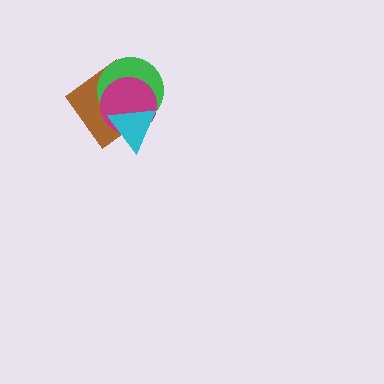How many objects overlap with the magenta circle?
3 objects overlap with the magenta circle.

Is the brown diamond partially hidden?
Yes, it is partially covered by another shape.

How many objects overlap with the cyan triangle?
3 objects overlap with the cyan triangle.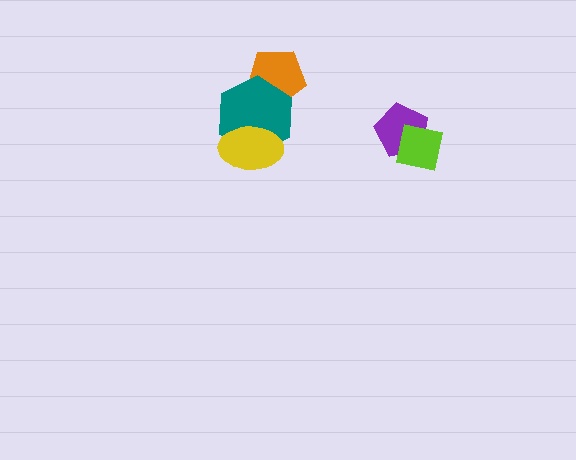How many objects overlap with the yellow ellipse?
1 object overlaps with the yellow ellipse.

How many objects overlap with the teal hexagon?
2 objects overlap with the teal hexagon.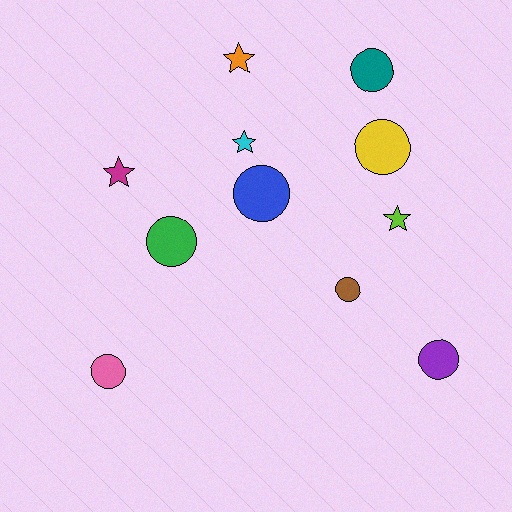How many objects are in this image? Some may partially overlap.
There are 11 objects.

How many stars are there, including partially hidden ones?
There are 4 stars.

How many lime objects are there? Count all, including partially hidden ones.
There is 1 lime object.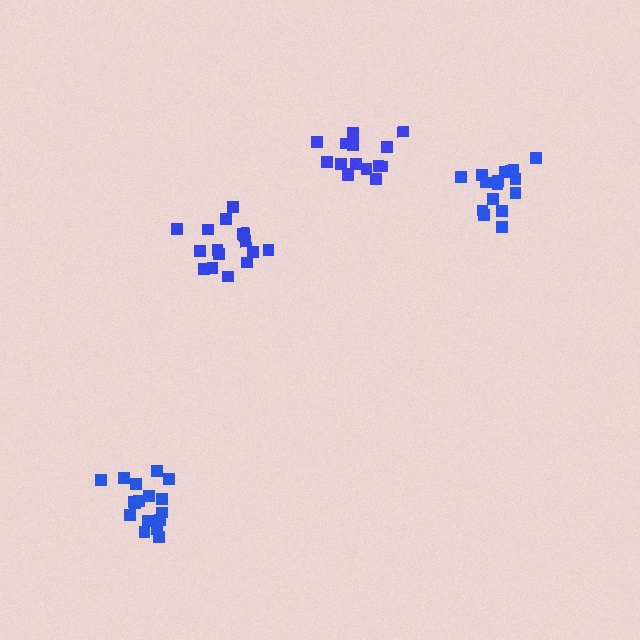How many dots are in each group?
Group 1: 16 dots, Group 2: 17 dots, Group 3: 15 dots, Group 4: 16 dots (64 total).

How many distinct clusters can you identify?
There are 4 distinct clusters.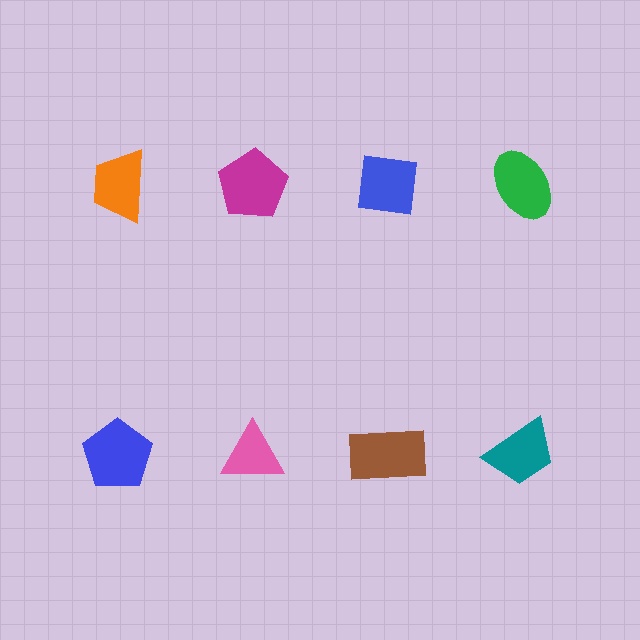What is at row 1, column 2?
A magenta pentagon.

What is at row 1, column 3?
A blue square.